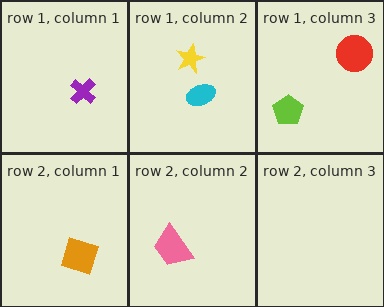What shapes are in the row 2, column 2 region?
The pink trapezoid.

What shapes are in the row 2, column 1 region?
The orange square.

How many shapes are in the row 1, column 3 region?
2.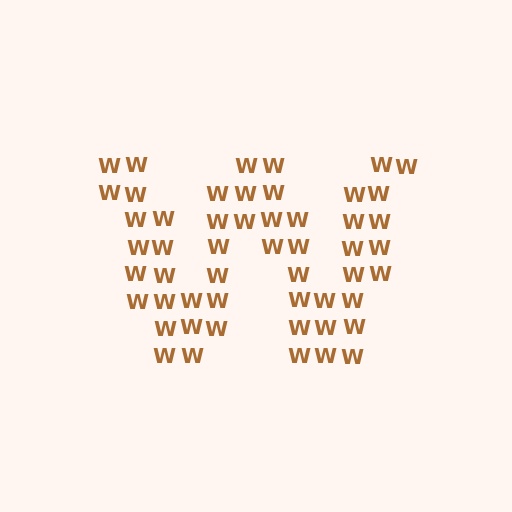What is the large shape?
The large shape is the letter W.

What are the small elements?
The small elements are letter W's.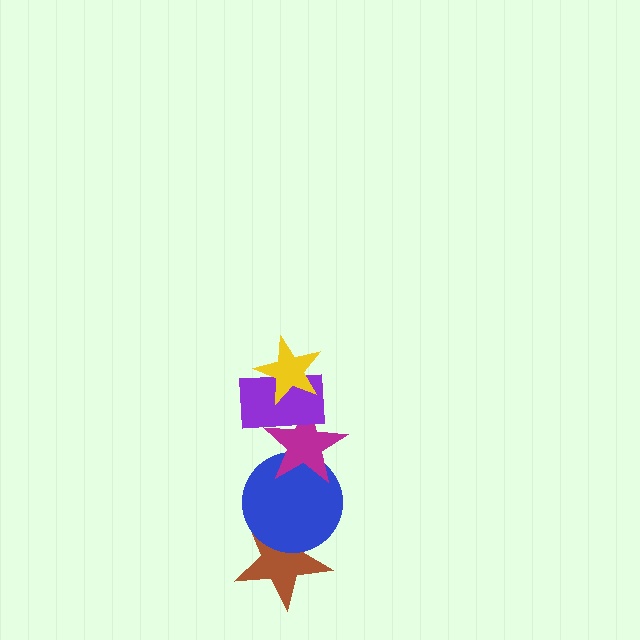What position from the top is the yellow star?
The yellow star is 1st from the top.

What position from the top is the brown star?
The brown star is 5th from the top.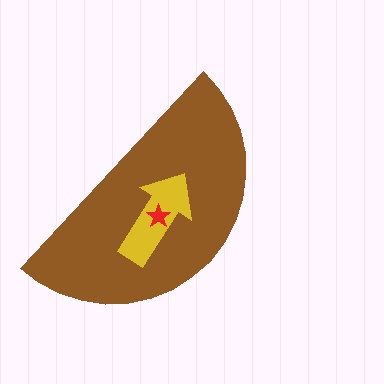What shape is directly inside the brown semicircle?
The yellow arrow.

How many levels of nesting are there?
3.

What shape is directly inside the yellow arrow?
The red star.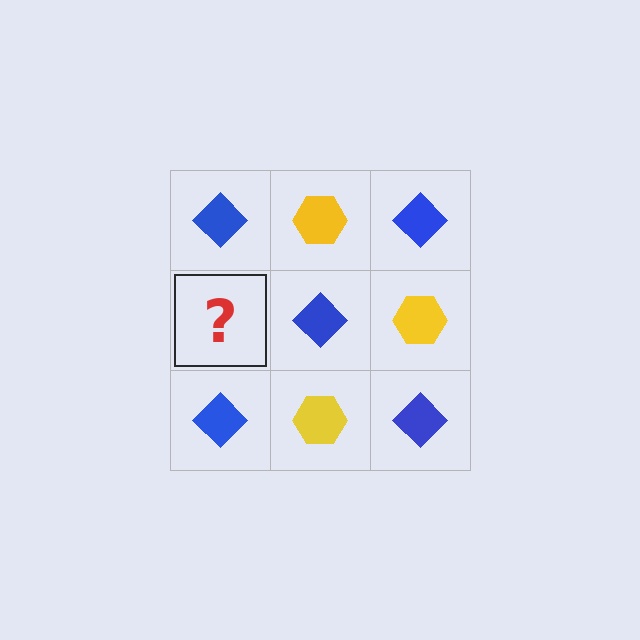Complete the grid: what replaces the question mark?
The question mark should be replaced with a yellow hexagon.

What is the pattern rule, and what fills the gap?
The rule is that it alternates blue diamond and yellow hexagon in a checkerboard pattern. The gap should be filled with a yellow hexagon.